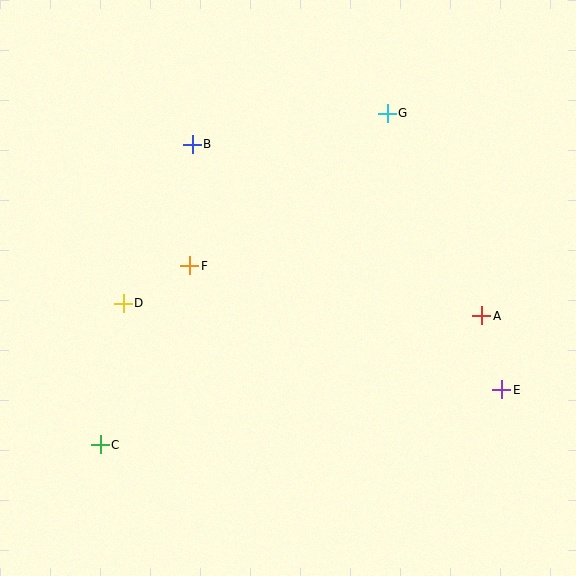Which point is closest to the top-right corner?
Point G is closest to the top-right corner.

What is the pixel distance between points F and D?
The distance between F and D is 76 pixels.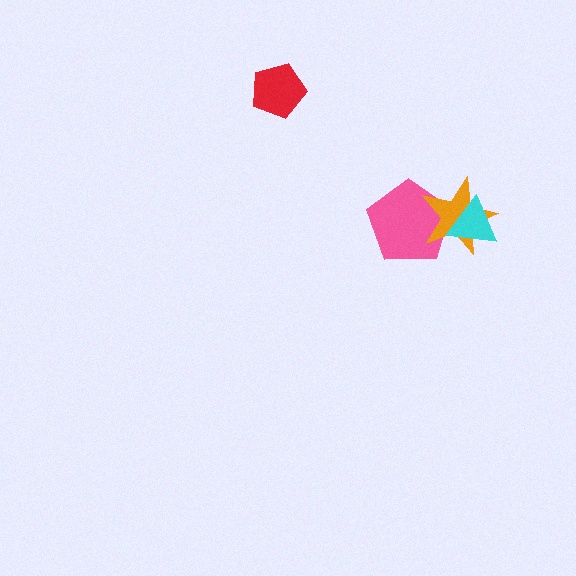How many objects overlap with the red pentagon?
0 objects overlap with the red pentagon.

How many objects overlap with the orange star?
2 objects overlap with the orange star.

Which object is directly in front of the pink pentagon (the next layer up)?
The orange star is directly in front of the pink pentagon.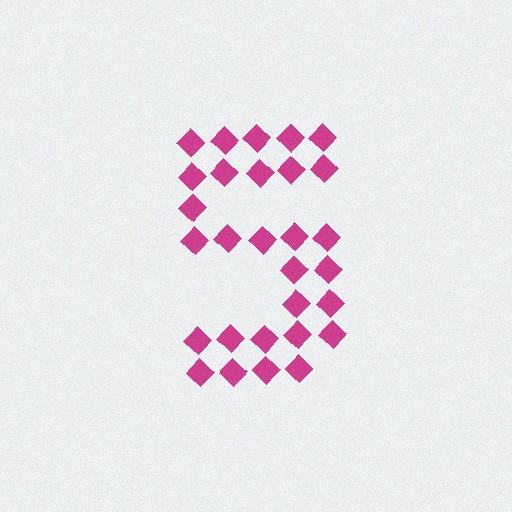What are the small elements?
The small elements are diamonds.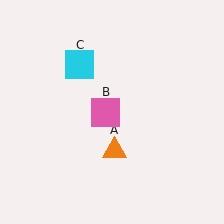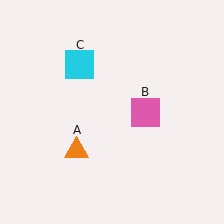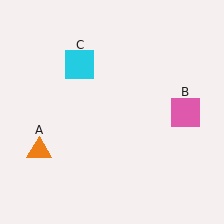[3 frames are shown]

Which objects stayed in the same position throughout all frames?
Cyan square (object C) remained stationary.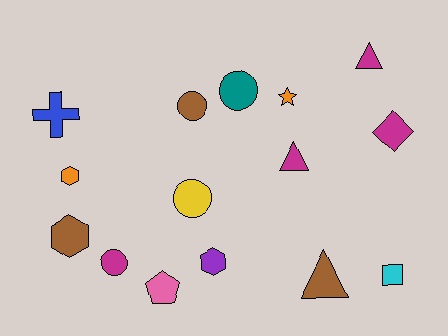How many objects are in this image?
There are 15 objects.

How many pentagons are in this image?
There is 1 pentagon.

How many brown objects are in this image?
There are 3 brown objects.